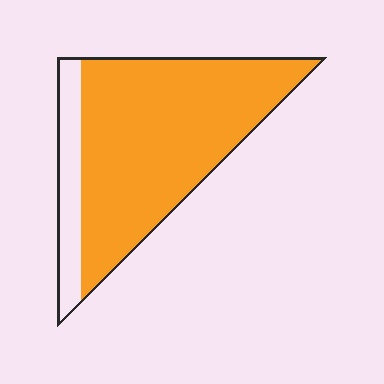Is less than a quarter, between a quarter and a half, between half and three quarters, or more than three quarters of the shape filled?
More than three quarters.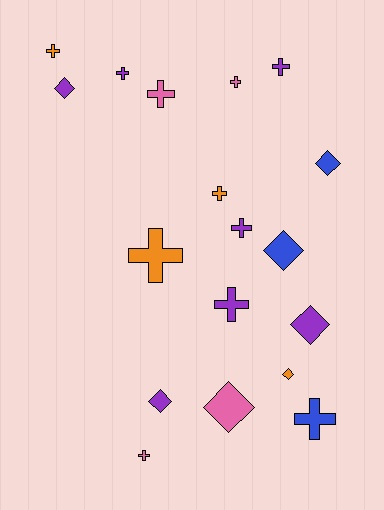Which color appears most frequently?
Purple, with 7 objects.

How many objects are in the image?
There are 18 objects.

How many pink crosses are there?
There are 3 pink crosses.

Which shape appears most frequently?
Cross, with 11 objects.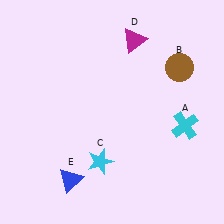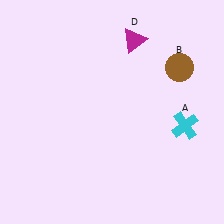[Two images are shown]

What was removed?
The cyan star (C), the blue triangle (E) were removed in Image 2.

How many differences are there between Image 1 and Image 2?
There are 2 differences between the two images.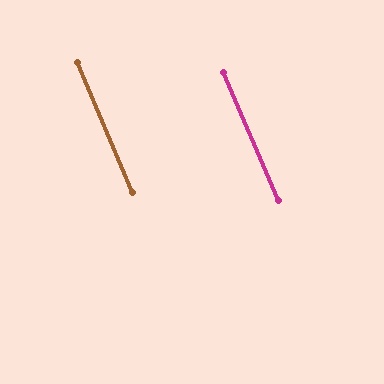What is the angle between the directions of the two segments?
Approximately 0 degrees.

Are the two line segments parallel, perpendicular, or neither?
Parallel — their directions differ by only 0.2°.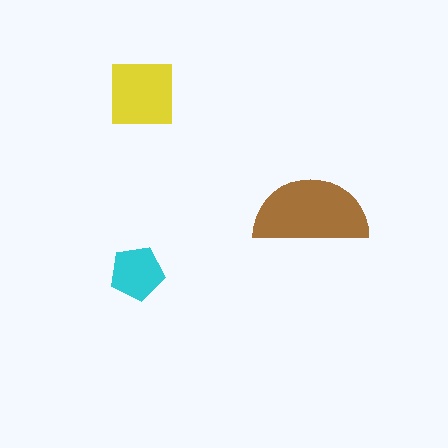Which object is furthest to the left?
The cyan pentagon is leftmost.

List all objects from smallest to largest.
The cyan pentagon, the yellow square, the brown semicircle.